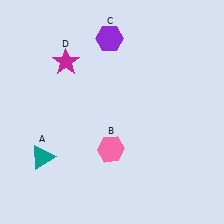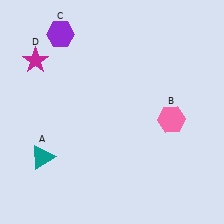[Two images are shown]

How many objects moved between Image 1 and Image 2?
3 objects moved between the two images.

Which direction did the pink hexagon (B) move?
The pink hexagon (B) moved right.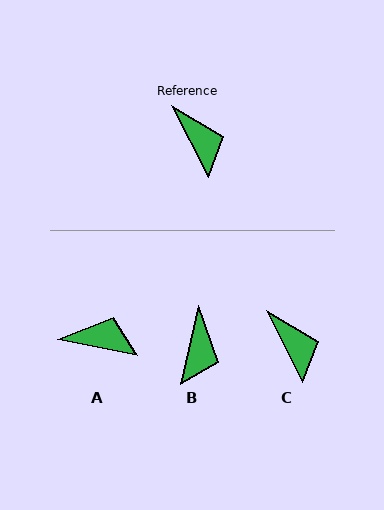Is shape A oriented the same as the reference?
No, it is off by about 52 degrees.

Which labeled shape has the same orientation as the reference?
C.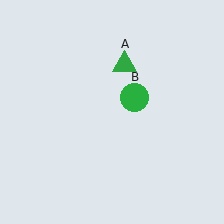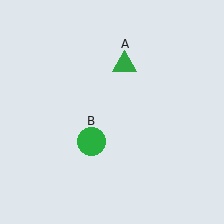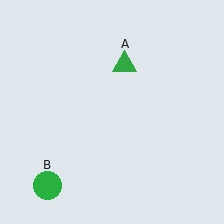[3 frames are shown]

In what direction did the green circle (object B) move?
The green circle (object B) moved down and to the left.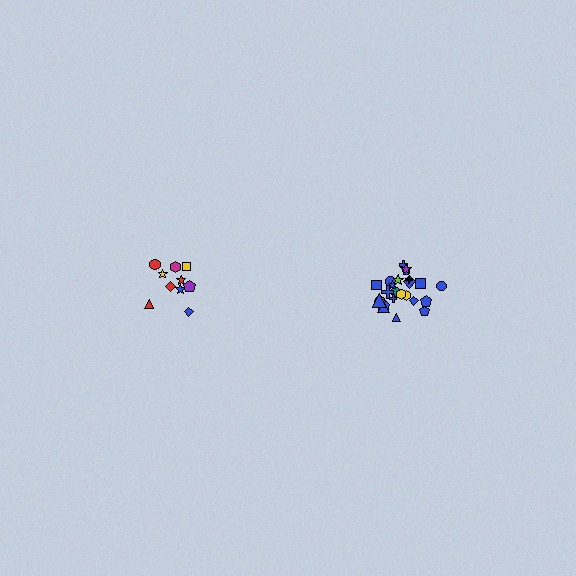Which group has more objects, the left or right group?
The right group.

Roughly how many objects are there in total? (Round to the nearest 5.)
Roughly 35 objects in total.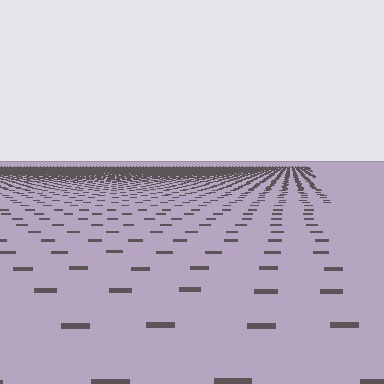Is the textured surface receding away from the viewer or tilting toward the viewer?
The surface is receding away from the viewer. Texture elements get smaller and denser toward the top.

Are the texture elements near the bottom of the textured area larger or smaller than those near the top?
Larger. Near the bottom, elements are closer to the viewer and appear at a bigger on-screen size.